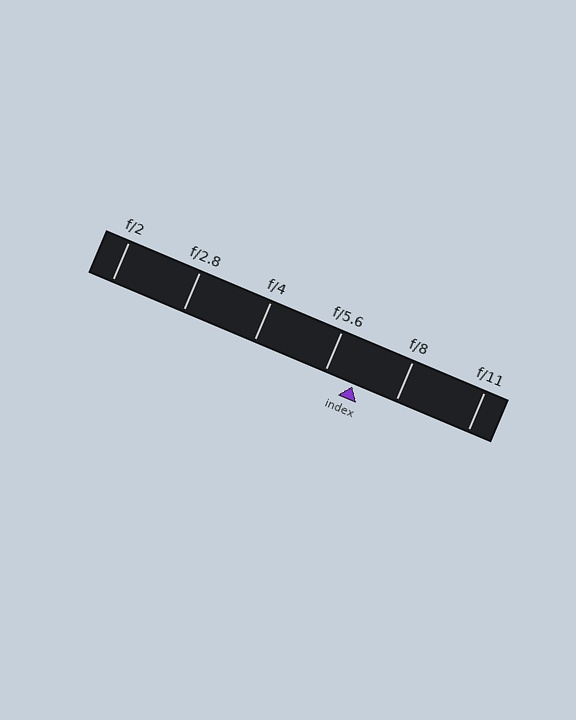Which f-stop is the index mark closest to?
The index mark is closest to f/5.6.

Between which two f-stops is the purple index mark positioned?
The index mark is between f/5.6 and f/8.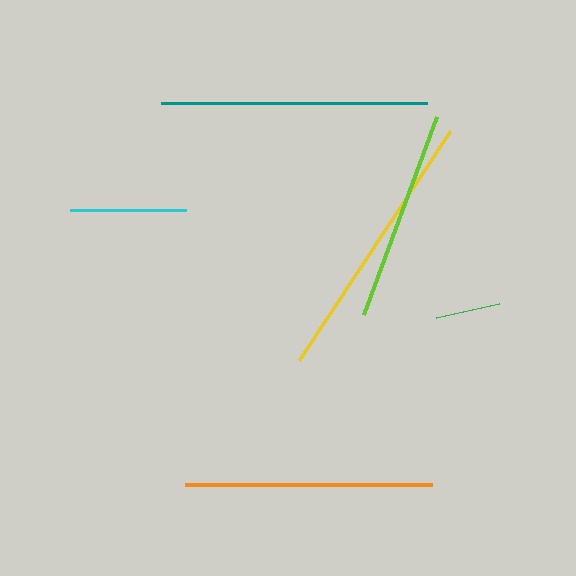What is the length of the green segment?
The green segment is approximately 65 pixels long.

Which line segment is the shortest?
The green line is the shortest at approximately 65 pixels.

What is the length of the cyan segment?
The cyan segment is approximately 116 pixels long.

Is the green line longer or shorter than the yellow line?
The yellow line is longer than the green line.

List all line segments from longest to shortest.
From longest to shortest: yellow, teal, orange, lime, cyan, green.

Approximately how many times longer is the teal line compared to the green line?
The teal line is approximately 4.1 times the length of the green line.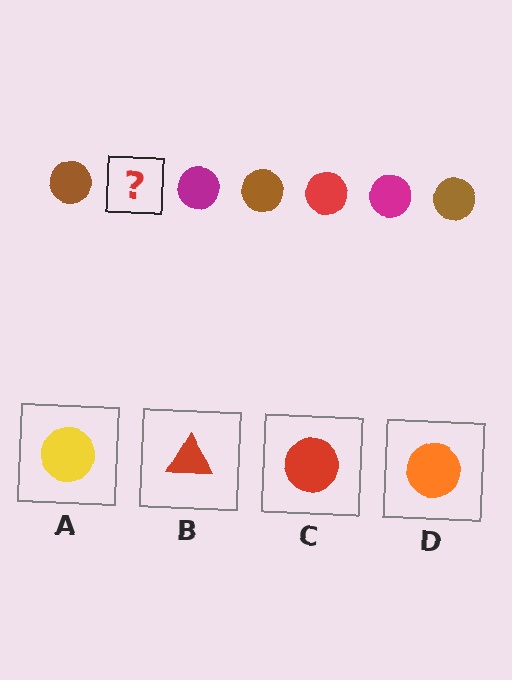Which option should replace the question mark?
Option C.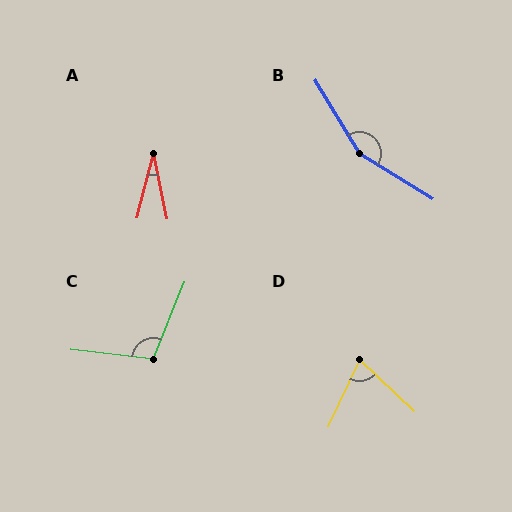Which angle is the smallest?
A, at approximately 26 degrees.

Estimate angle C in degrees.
Approximately 105 degrees.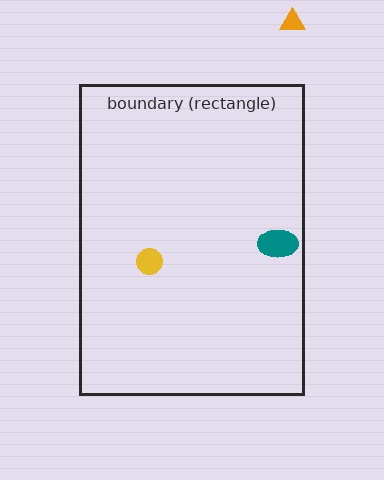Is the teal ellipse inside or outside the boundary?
Inside.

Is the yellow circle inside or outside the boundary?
Inside.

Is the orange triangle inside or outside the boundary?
Outside.